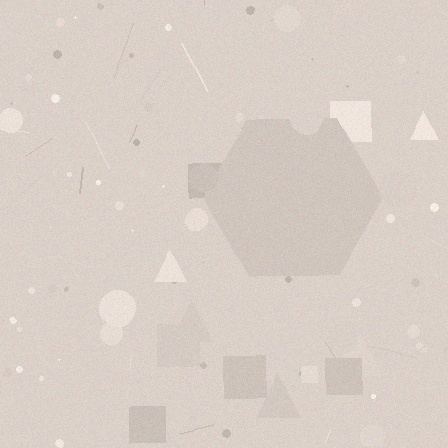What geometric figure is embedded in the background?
A hexagon is embedded in the background.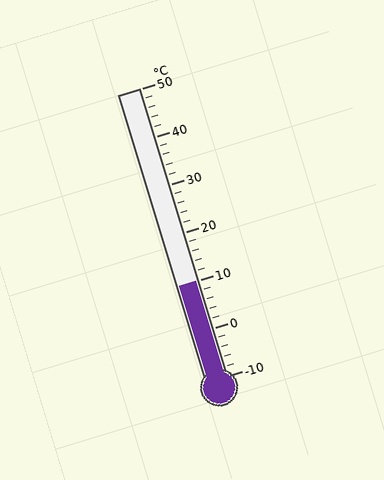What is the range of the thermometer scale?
The thermometer scale ranges from -10°C to 50°C.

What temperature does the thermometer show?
The thermometer shows approximately 10°C.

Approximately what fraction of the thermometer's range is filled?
The thermometer is filled to approximately 35% of its range.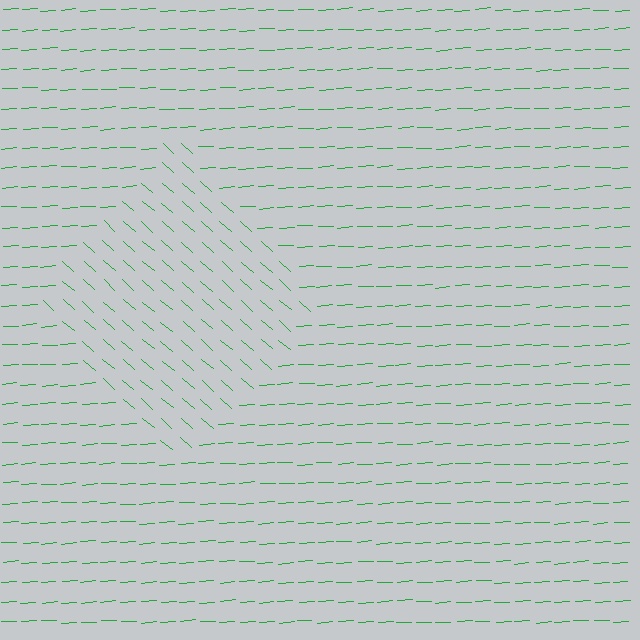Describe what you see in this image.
The image is filled with small green line segments. A diamond region in the image has lines oriented differently from the surrounding lines, creating a visible texture boundary.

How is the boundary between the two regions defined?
The boundary is defined purely by a change in line orientation (approximately 45 degrees difference). All lines are the same color and thickness.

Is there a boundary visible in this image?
Yes, there is a texture boundary formed by a change in line orientation.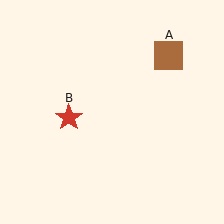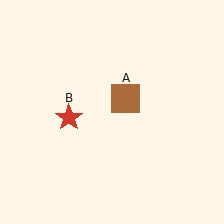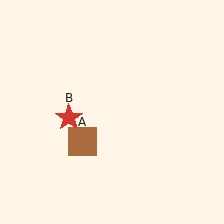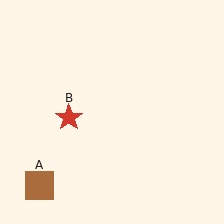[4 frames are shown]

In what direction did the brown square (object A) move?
The brown square (object A) moved down and to the left.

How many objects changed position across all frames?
1 object changed position: brown square (object A).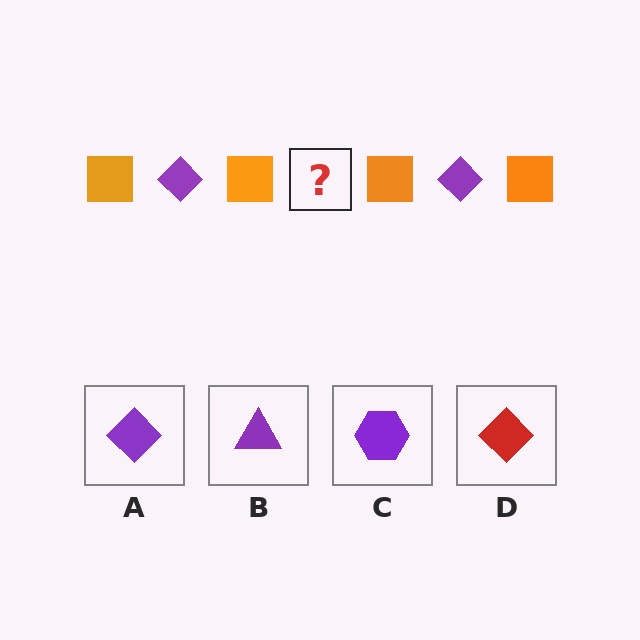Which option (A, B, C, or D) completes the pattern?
A.